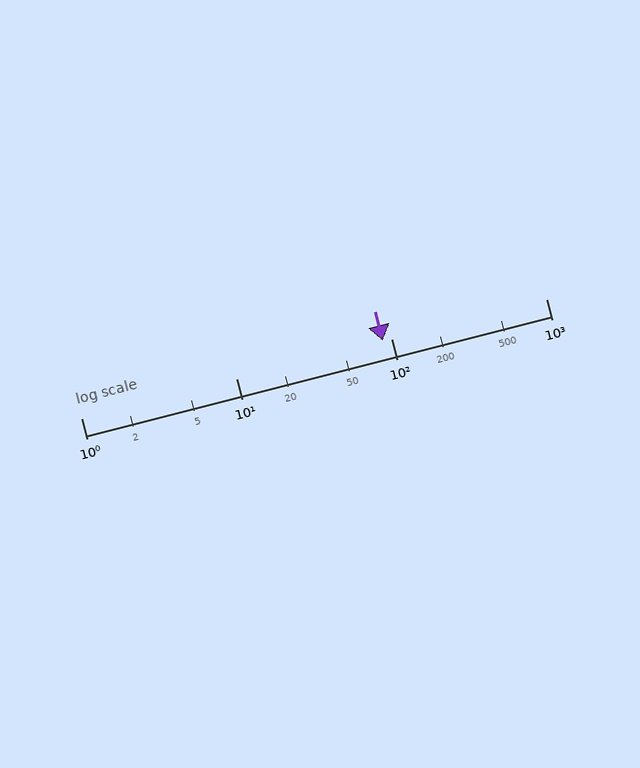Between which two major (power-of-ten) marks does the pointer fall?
The pointer is between 10 and 100.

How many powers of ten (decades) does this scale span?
The scale spans 3 decades, from 1 to 1000.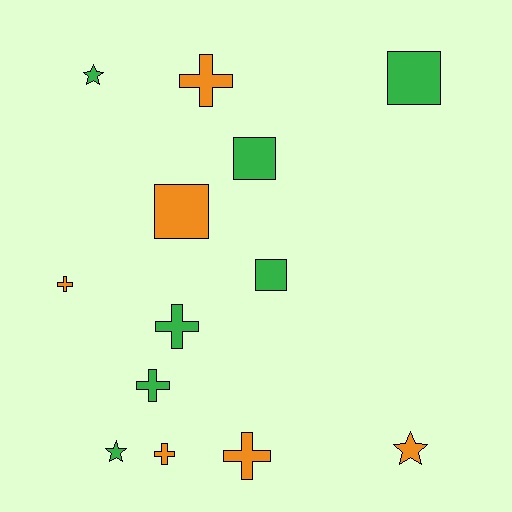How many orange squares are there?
There is 1 orange square.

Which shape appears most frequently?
Cross, with 6 objects.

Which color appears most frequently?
Green, with 7 objects.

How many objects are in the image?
There are 13 objects.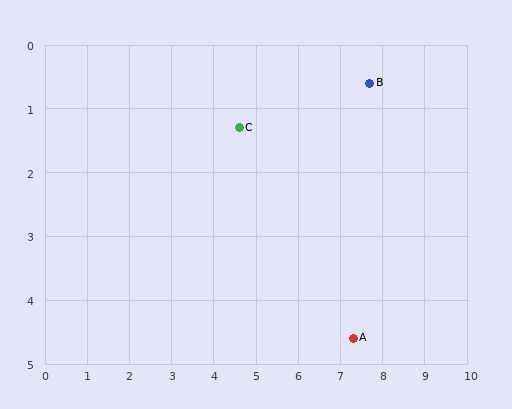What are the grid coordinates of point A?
Point A is at approximately (7.3, 4.6).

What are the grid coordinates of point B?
Point B is at approximately (7.7, 0.6).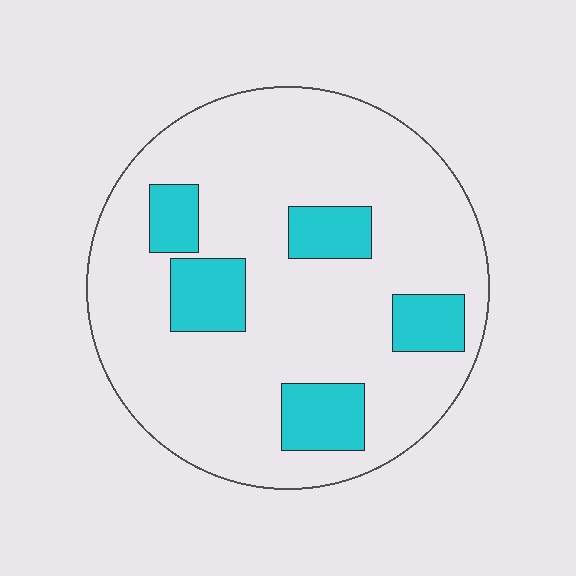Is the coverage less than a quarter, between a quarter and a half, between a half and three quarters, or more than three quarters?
Less than a quarter.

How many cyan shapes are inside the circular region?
5.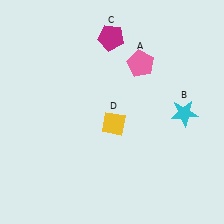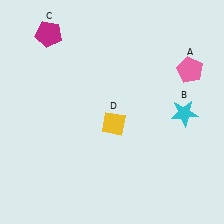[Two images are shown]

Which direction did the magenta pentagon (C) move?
The magenta pentagon (C) moved left.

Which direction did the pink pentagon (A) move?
The pink pentagon (A) moved right.